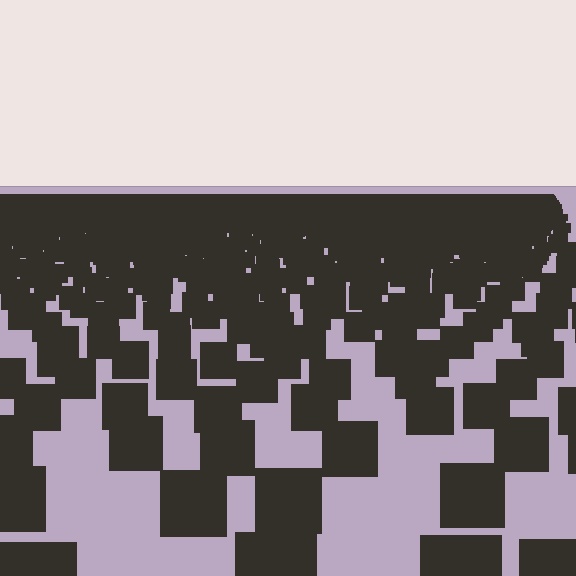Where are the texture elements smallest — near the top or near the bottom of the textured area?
Near the top.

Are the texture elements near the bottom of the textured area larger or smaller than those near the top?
Larger. Near the bottom, elements are closer to the viewer and appear at a bigger on-screen size.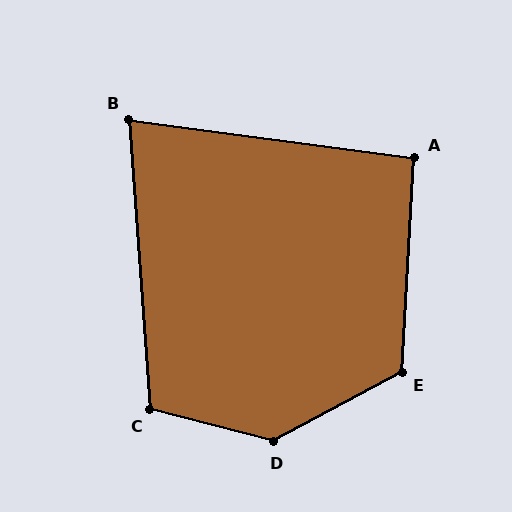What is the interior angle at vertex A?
Approximately 94 degrees (approximately right).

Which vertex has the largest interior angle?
D, at approximately 137 degrees.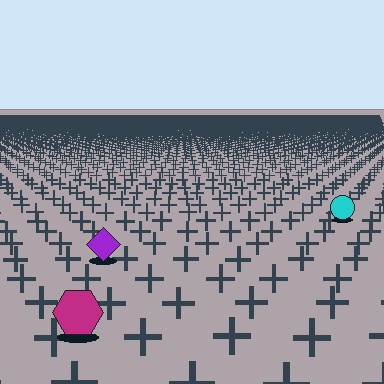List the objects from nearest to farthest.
From nearest to farthest: the magenta hexagon, the purple diamond, the cyan circle.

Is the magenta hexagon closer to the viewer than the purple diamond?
Yes. The magenta hexagon is closer — you can tell from the texture gradient: the ground texture is coarser near it.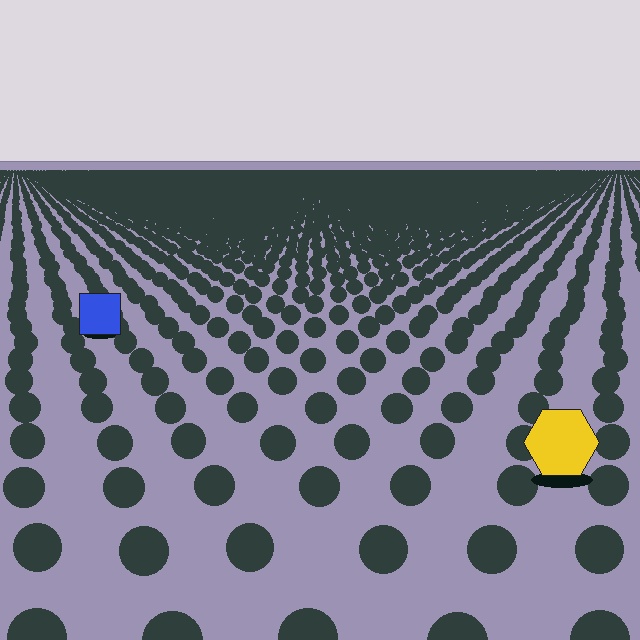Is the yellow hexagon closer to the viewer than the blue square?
Yes. The yellow hexagon is closer — you can tell from the texture gradient: the ground texture is coarser near it.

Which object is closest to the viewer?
The yellow hexagon is closest. The texture marks near it are larger and more spread out.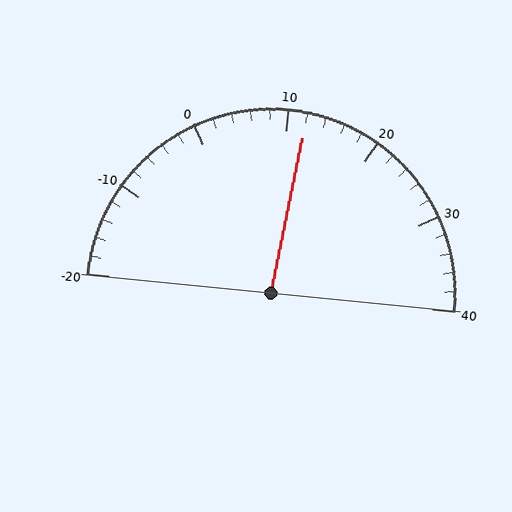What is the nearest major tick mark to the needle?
The nearest major tick mark is 10.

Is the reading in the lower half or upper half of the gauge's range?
The reading is in the upper half of the range (-20 to 40).